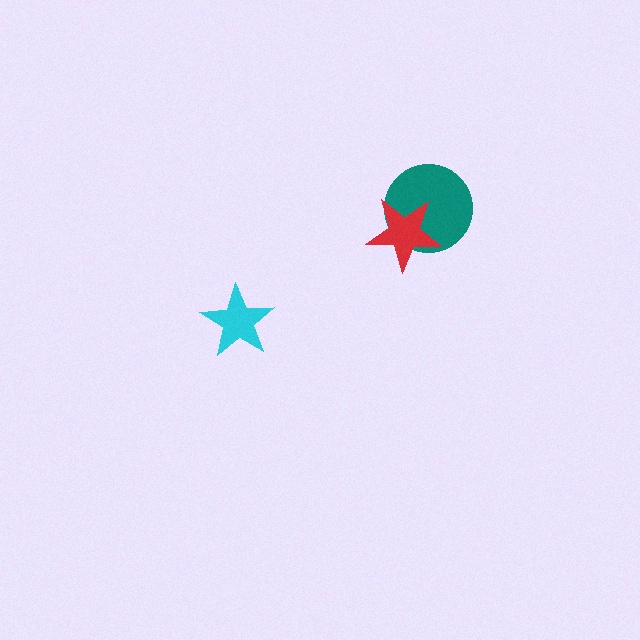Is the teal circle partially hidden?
Yes, it is partially covered by another shape.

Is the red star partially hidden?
No, no other shape covers it.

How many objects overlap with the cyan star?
0 objects overlap with the cyan star.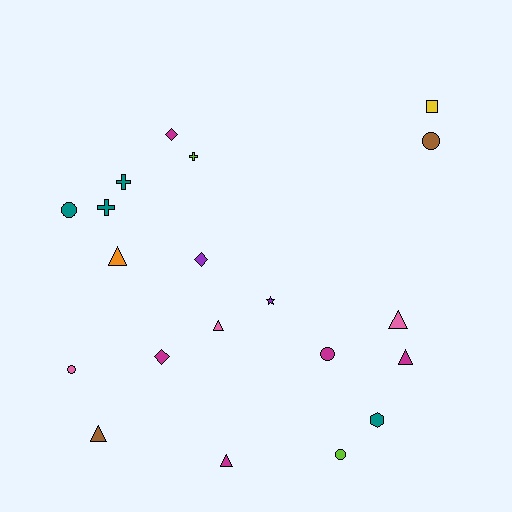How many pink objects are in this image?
There are 3 pink objects.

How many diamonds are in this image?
There are 3 diamonds.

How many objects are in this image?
There are 20 objects.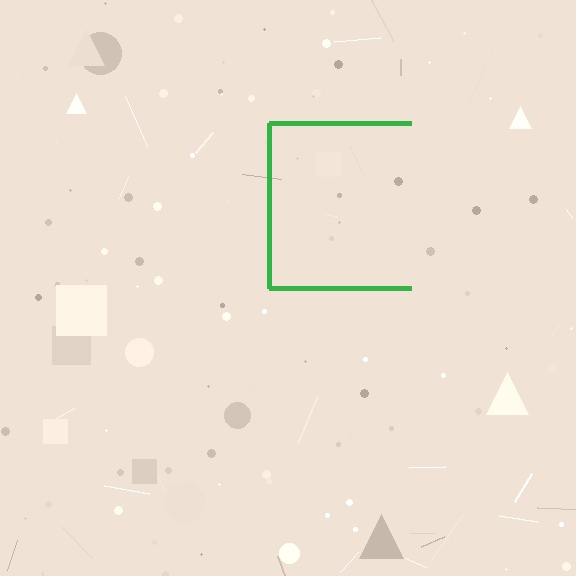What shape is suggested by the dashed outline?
The dashed outline suggests a square.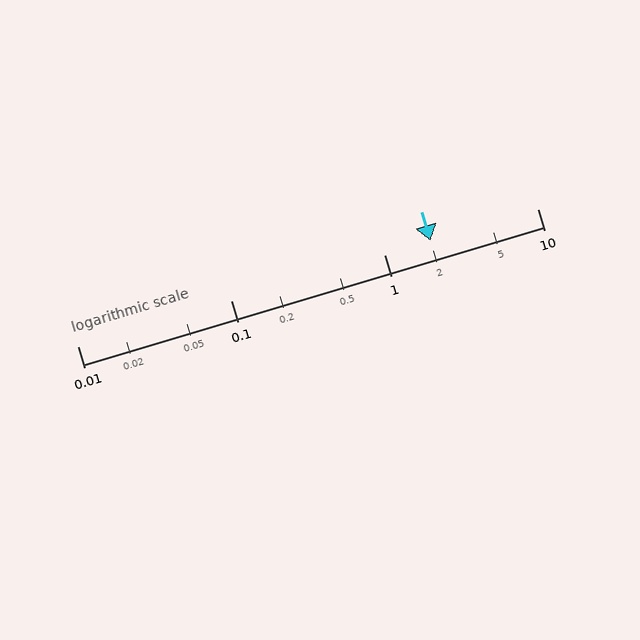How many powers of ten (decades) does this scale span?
The scale spans 3 decades, from 0.01 to 10.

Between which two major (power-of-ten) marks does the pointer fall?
The pointer is between 1 and 10.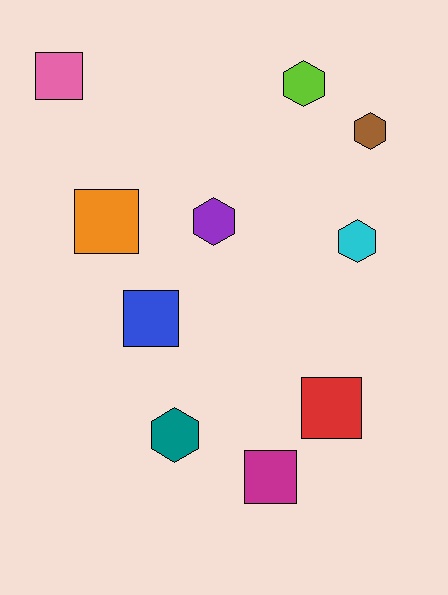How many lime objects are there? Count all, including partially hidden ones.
There is 1 lime object.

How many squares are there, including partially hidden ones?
There are 5 squares.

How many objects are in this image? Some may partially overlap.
There are 10 objects.